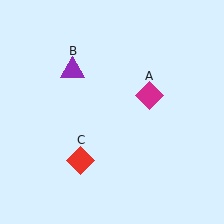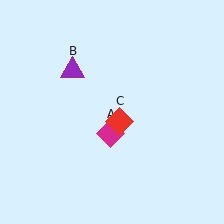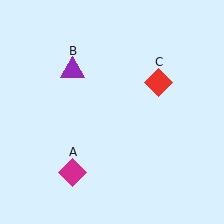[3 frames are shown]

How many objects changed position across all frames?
2 objects changed position: magenta diamond (object A), red diamond (object C).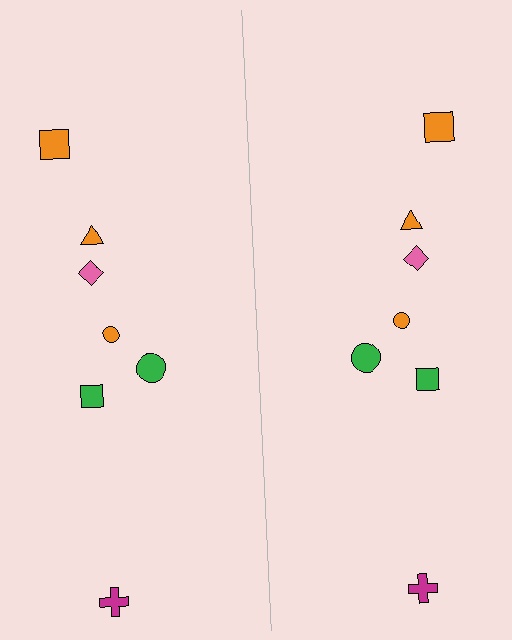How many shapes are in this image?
There are 14 shapes in this image.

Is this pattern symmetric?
Yes, this pattern has bilateral (reflection) symmetry.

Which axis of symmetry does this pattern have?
The pattern has a vertical axis of symmetry running through the center of the image.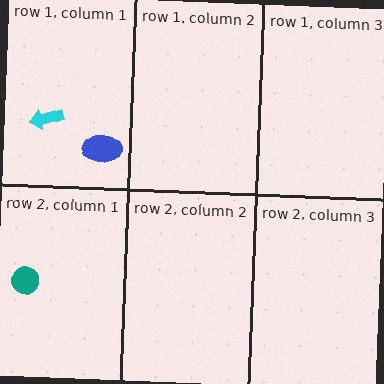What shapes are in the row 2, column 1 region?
The teal circle.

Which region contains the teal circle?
The row 2, column 1 region.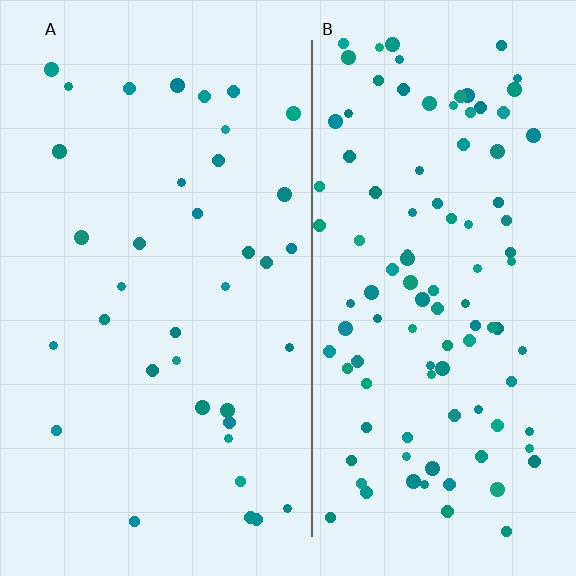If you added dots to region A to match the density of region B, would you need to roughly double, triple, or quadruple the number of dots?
Approximately triple.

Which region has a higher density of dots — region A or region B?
B (the right).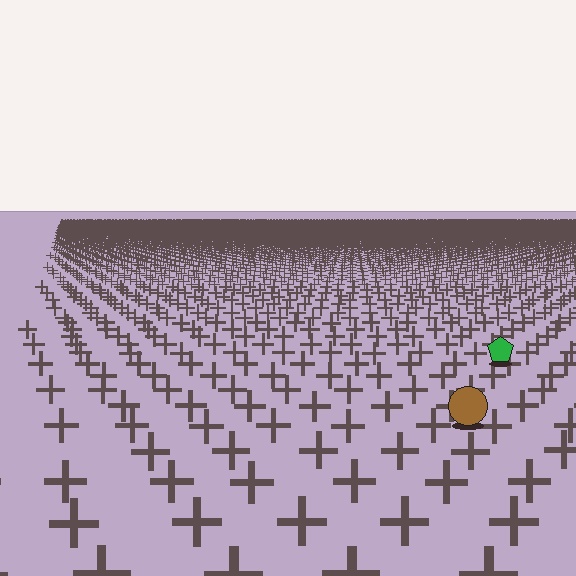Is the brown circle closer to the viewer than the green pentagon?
Yes. The brown circle is closer — you can tell from the texture gradient: the ground texture is coarser near it.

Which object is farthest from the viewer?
The green pentagon is farthest from the viewer. It appears smaller and the ground texture around it is denser.